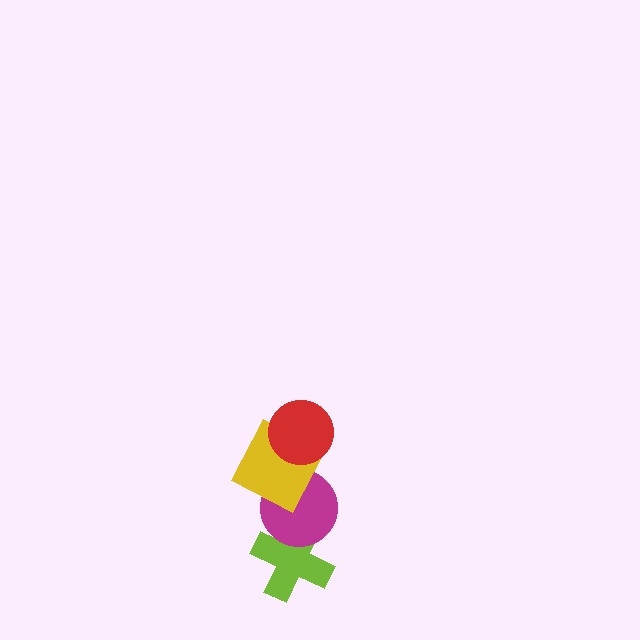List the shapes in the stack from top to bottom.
From top to bottom: the red circle, the yellow square, the magenta circle, the lime cross.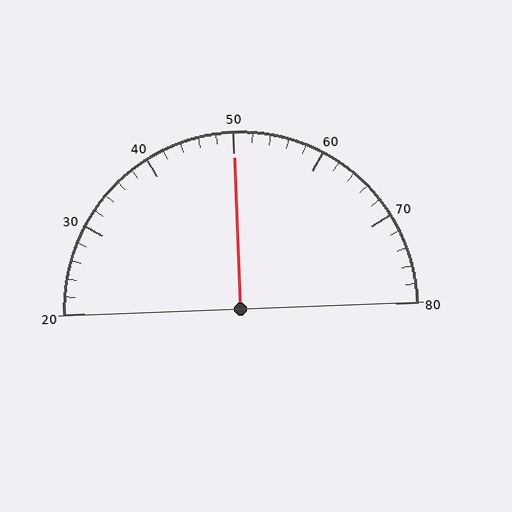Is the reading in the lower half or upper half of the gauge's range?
The reading is in the upper half of the range (20 to 80).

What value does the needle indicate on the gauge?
The needle indicates approximately 50.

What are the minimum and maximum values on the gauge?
The gauge ranges from 20 to 80.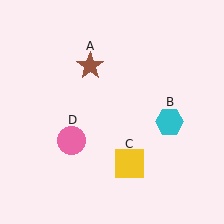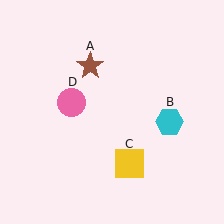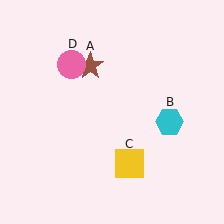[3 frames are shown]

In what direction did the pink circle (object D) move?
The pink circle (object D) moved up.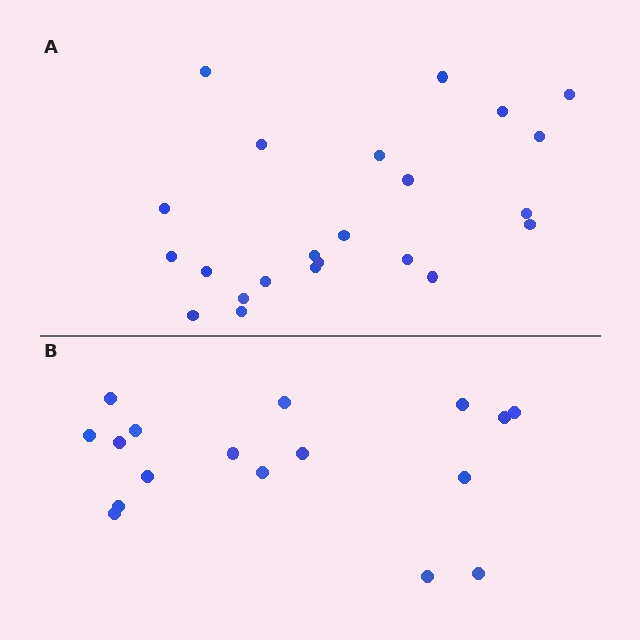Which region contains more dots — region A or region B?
Region A (the top region) has more dots.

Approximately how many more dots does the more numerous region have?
Region A has about 6 more dots than region B.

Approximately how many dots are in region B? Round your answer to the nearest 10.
About 20 dots. (The exact count is 17, which rounds to 20.)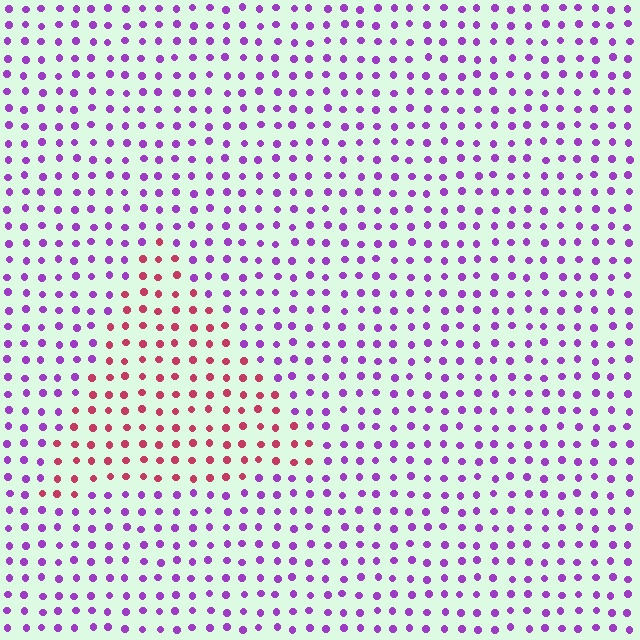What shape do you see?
I see a triangle.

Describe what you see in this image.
The image is filled with small purple elements in a uniform arrangement. A triangle-shaped region is visible where the elements are tinted to a slightly different hue, forming a subtle color boundary.